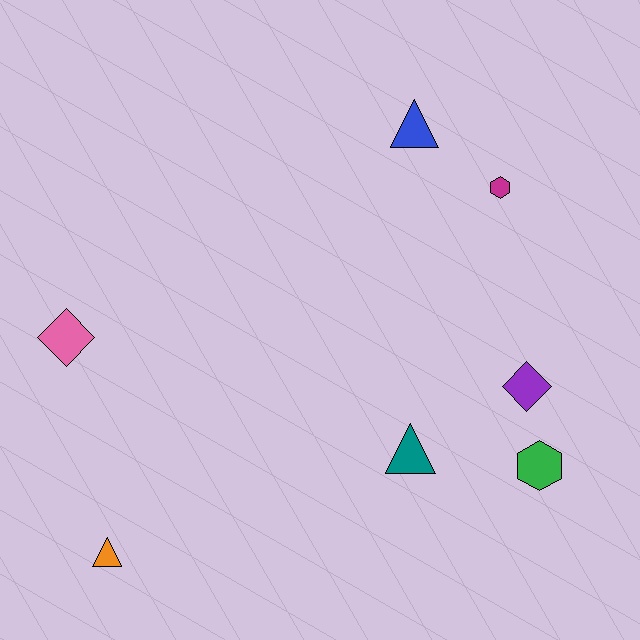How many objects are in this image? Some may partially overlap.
There are 7 objects.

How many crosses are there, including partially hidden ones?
There are no crosses.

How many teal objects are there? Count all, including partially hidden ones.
There is 1 teal object.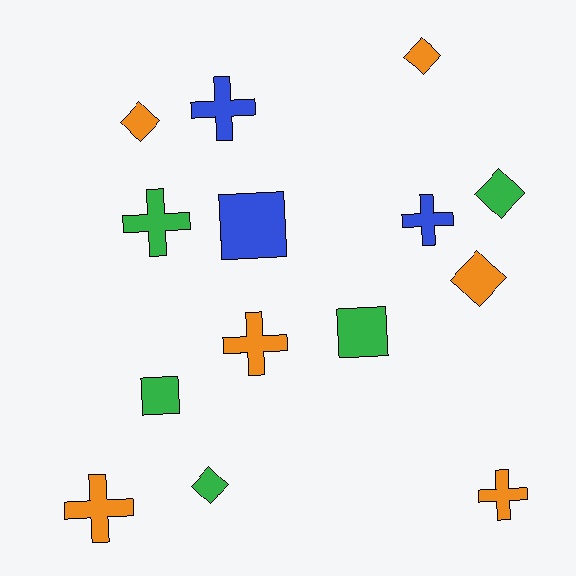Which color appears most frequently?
Orange, with 6 objects.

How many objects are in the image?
There are 14 objects.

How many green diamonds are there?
There are 2 green diamonds.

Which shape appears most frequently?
Cross, with 6 objects.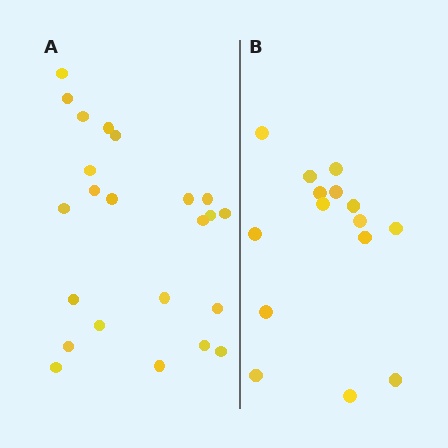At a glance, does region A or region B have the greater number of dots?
Region A (the left region) has more dots.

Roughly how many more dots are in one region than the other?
Region A has roughly 8 or so more dots than region B.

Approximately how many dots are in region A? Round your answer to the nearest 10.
About 20 dots. (The exact count is 23, which rounds to 20.)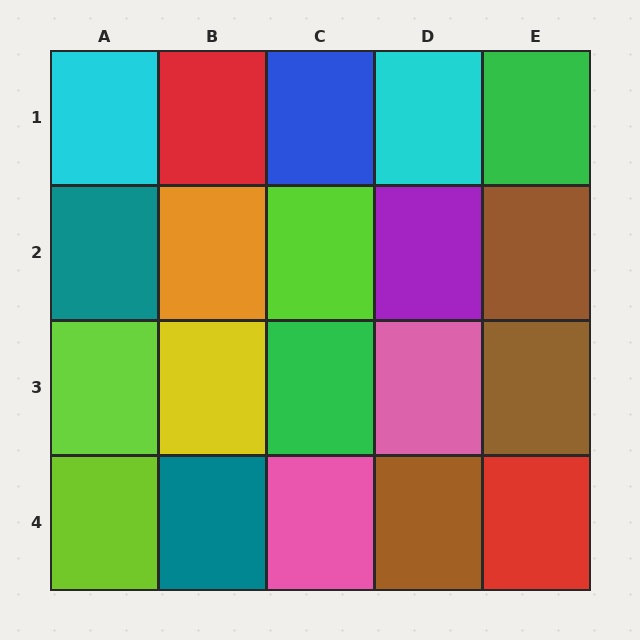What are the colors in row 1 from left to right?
Cyan, red, blue, cyan, green.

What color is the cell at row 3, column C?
Green.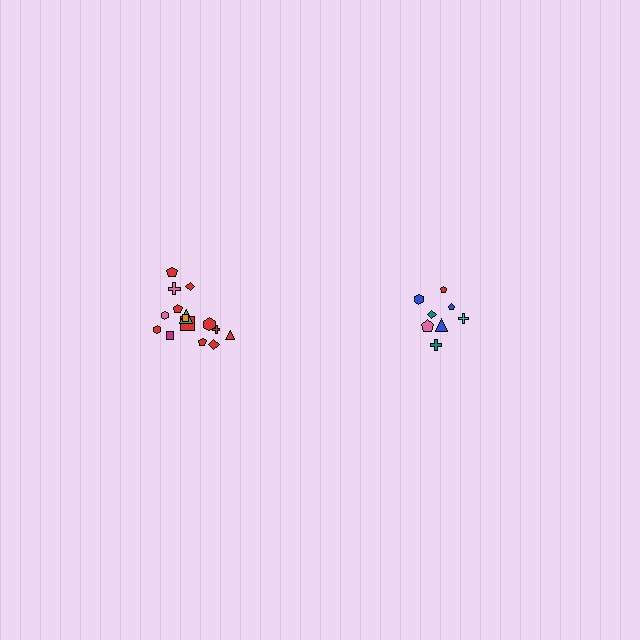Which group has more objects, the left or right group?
The left group.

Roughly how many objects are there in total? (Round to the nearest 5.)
Roughly 25 objects in total.